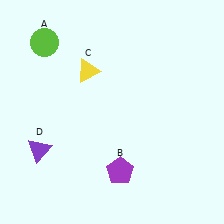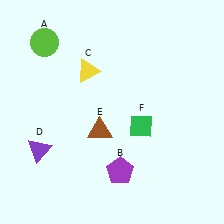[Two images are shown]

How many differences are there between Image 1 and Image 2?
There are 2 differences between the two images.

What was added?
A brown triangle (E), a green diamond (F) were added in Image 2.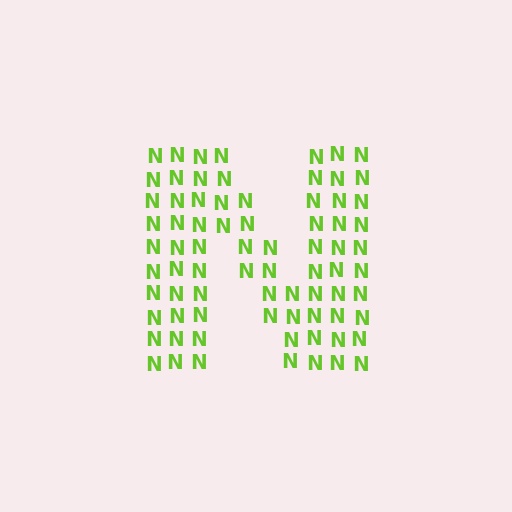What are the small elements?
The small elements are letter N's.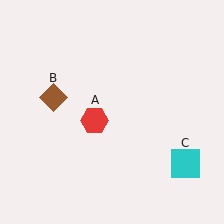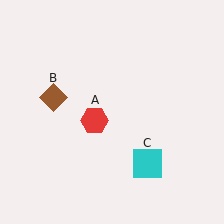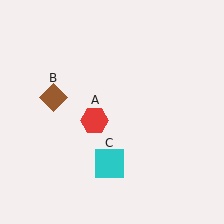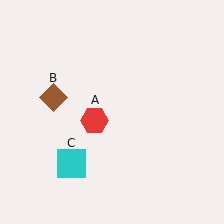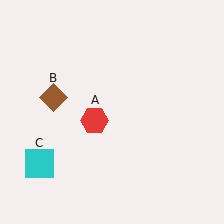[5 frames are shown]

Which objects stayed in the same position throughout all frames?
Red hexagon (object A) and brown diamond (object B) remained stationary.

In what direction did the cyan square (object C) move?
The cyan square (object C) moved left.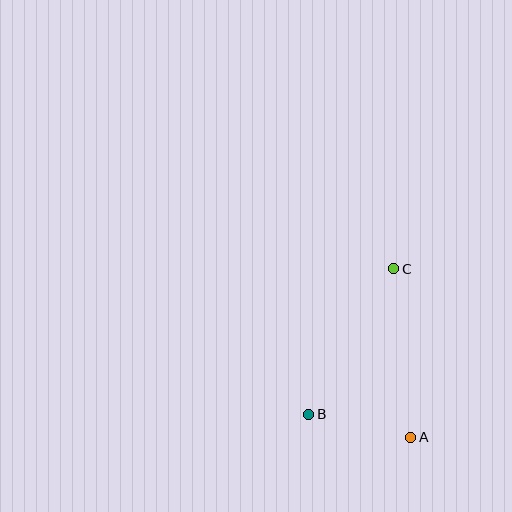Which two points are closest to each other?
Points A and B are closest to each other.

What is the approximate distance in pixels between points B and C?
The distance between B and C is approximately 169 pixels.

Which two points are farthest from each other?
Points A and C are farthest from each other.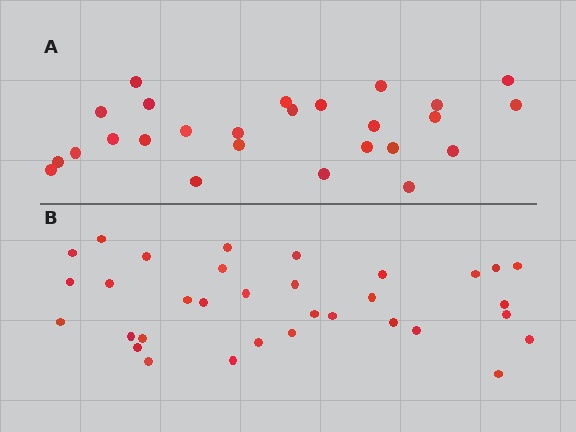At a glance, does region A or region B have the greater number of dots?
Region B (the bottom region) has more dots.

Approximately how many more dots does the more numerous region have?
Region B has roughly 8 or so more dots than region A.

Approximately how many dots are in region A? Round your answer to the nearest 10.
About 30 dots. (The exact count is 26, which rounds to 30.)